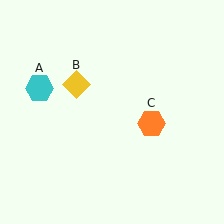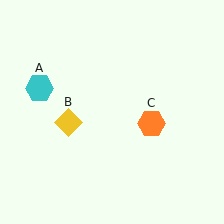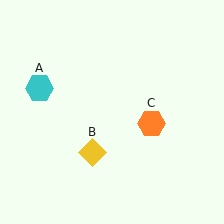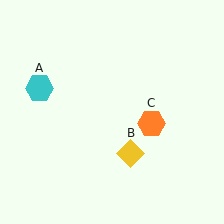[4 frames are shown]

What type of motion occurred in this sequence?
The yellow diamond (object B) rotated counterclockwise around the center of the scene.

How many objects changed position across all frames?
1 object changed position: yellow diamond (object B).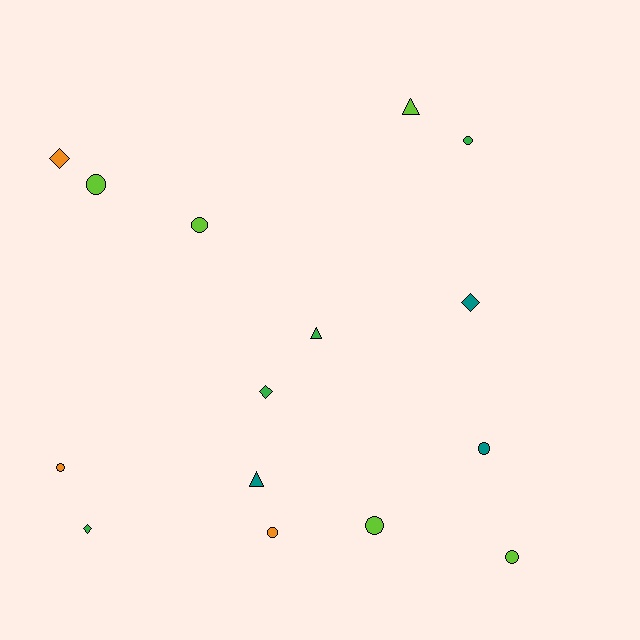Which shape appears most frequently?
Circle, with 8 objects.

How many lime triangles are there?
There is 1 lime triangle.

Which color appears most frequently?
Lime, with 5 objects.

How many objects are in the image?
There are 15 objects.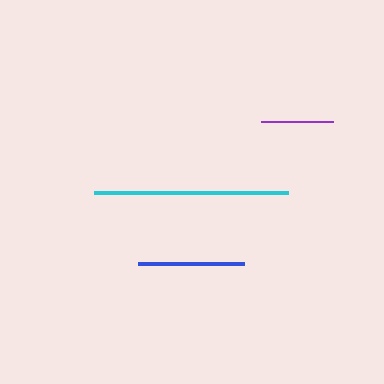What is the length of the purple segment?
The purple segment is approximately 72 pixels long.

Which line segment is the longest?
The cyan line is the longest at approximately 194 pixels.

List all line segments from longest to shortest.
From longest to shortest: cyan, blue, purple.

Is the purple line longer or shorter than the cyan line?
The cyan line is longer than the purple line.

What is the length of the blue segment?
The blue segment is approximately 106 pixels long.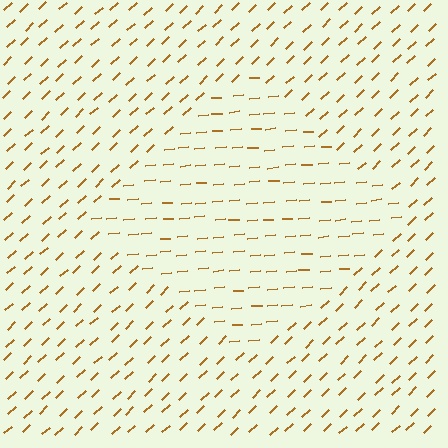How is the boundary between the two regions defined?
The boundary is defined purely by a change in line orientation (approximately 38 degrees difference). All lines are the same color and thickness.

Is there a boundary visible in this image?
Yes, there is a texture boundary formed by a change in line orientation.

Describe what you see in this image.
The image is filled with small brown line segments. A diamond region in the image has lines oriented differently from the surrounding lines, creating a visible texture boundary.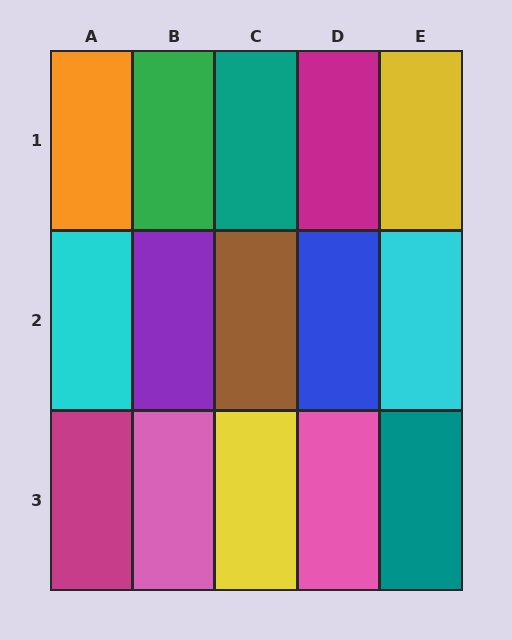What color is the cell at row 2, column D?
Blue.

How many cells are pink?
2 cells are pink.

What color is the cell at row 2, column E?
Cyan.